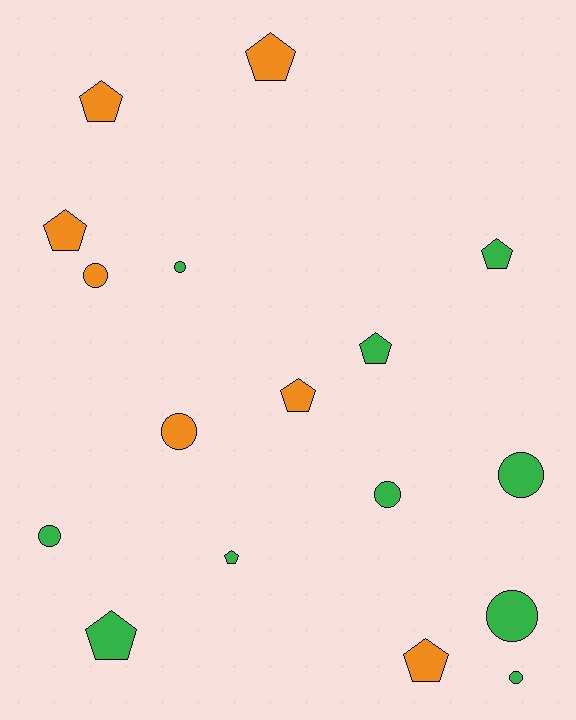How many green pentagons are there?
There are 4 green pentagons.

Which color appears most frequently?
Green, with 10 objects.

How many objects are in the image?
There are 17 objects.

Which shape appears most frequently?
Pentagon, with 9 objects.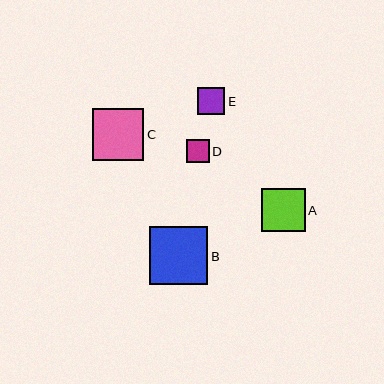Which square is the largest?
Square B is the largest with a size of approximately 58 pixels.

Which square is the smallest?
Square D is the smallest with a size of approximately 23 pixels.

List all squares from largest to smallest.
From largest to smallest: B, C, A, E, D.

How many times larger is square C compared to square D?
Square C is approximately 2.2 times the size of square D.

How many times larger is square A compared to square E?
Square A is approximately 1.6 times the size of square E.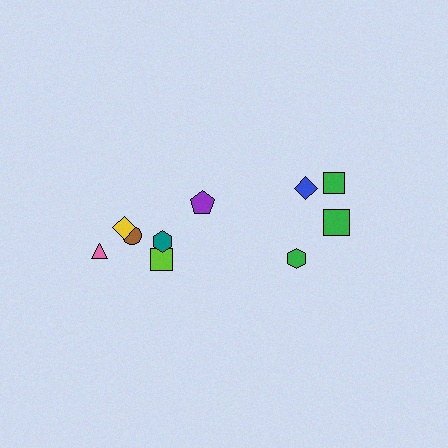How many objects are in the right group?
There are 4 objects.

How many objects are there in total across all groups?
There are 10 objects.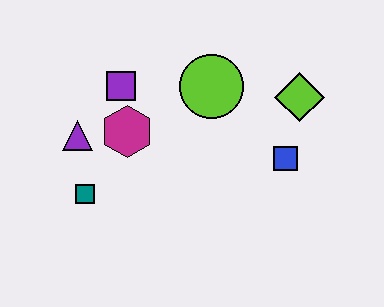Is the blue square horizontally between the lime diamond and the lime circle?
Yes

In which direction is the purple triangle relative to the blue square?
The purple triangle is to the left of the blue square.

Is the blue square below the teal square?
No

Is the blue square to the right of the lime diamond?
No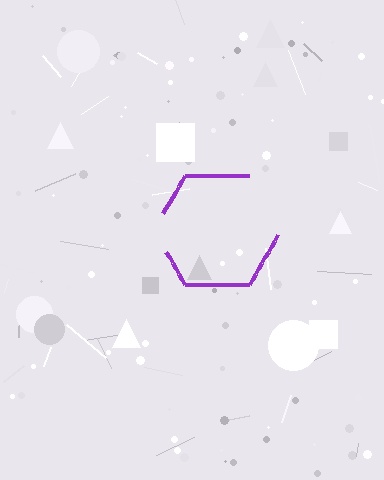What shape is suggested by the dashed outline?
The dashed outline suggests a hexagon.